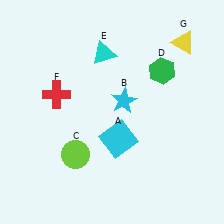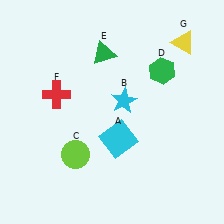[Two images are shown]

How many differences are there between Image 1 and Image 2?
There is 1 difference between the two images.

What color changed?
The triangle (E) changed from cyan in Image 1 to green in Image 2.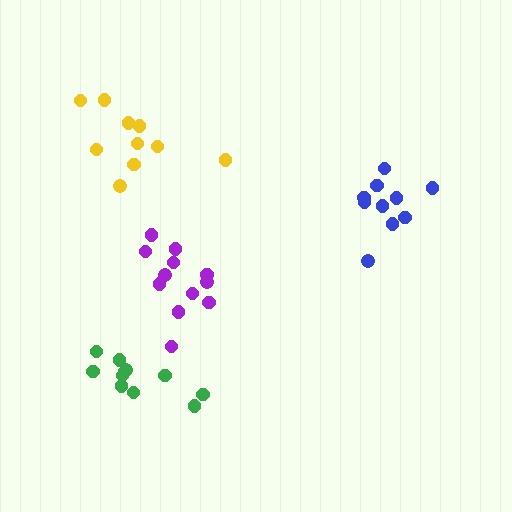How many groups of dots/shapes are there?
There are 4 groups.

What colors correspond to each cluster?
The clusters are colored: blue, green, purple, yellow.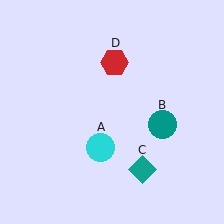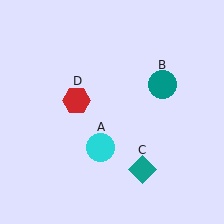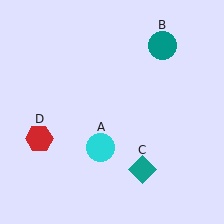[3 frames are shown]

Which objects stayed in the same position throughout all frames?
Cyan circle (object A) and teal diamond (object C) remained stationary.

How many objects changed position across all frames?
2 objects changed position: teal circle (object B), red hexagon (object D).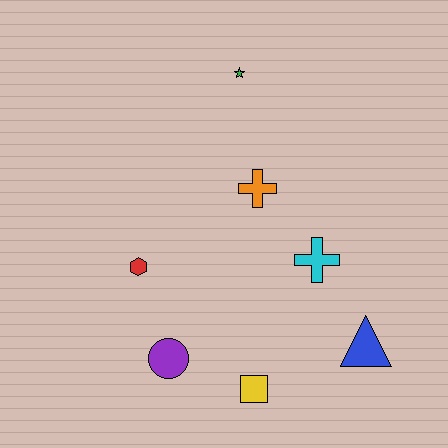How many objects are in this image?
There are 7 objects.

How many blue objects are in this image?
There is 1 blue object.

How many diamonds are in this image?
There are no diamonds.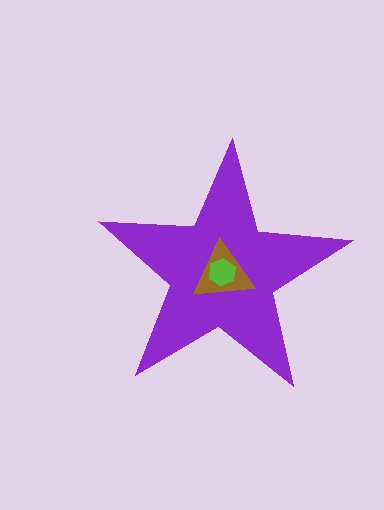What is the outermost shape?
The purple star.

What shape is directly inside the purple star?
The brown triangle.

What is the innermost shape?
The lime hexagon.